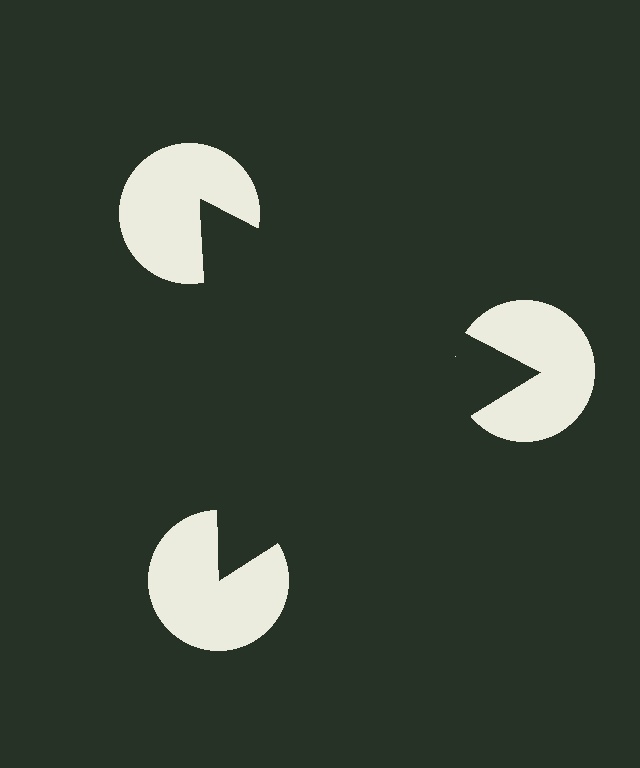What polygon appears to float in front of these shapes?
An illusory triangle — its edges are inferred from the aligned wedge cuts in the pac-man discs, not physically drawn.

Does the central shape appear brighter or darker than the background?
It typically appears slightly darker than the background, even though no actual brightness change is drawn.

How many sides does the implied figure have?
3 sides.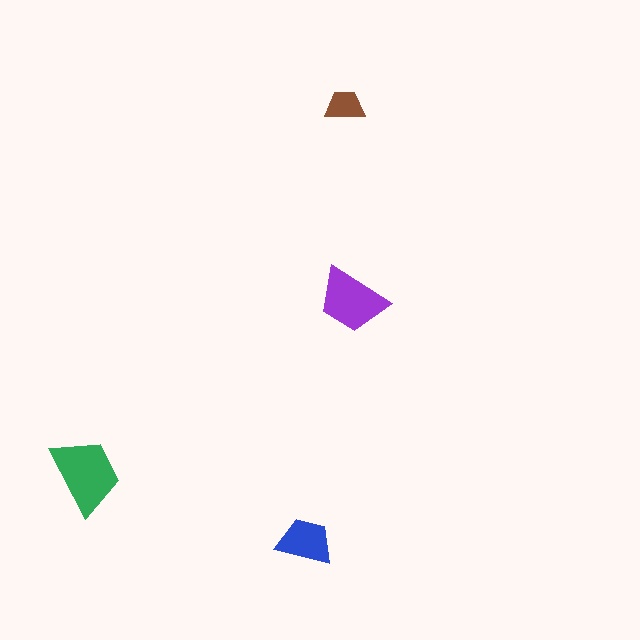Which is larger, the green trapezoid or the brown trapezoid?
The green one.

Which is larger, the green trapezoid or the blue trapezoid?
The green one.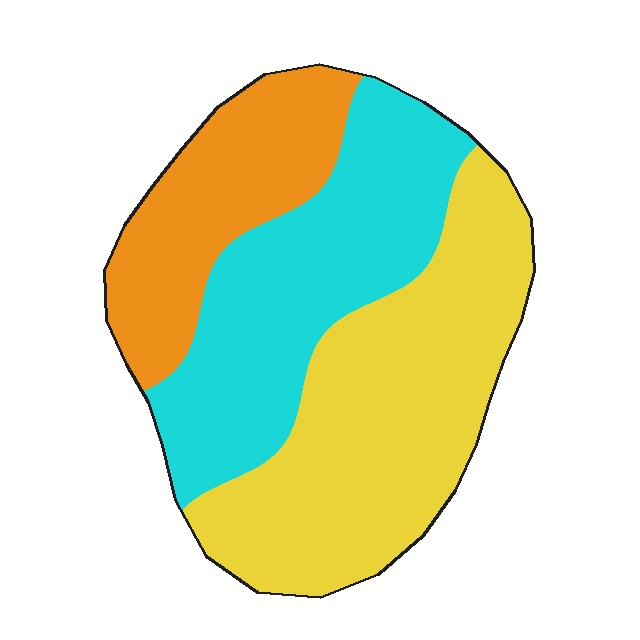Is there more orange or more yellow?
Yellow.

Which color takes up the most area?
Yellow, at roughly 45%.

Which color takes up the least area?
Orange, at roughly 25%.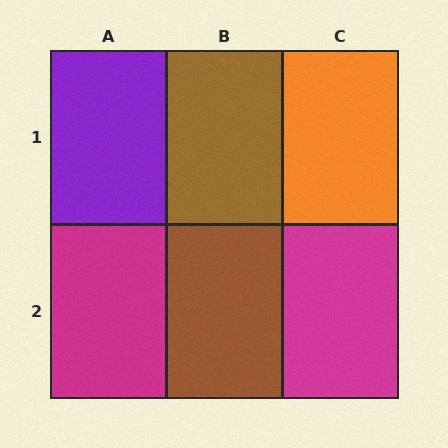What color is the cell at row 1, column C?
Orange.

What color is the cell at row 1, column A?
Purple.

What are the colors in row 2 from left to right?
Magenta, brown, magenta.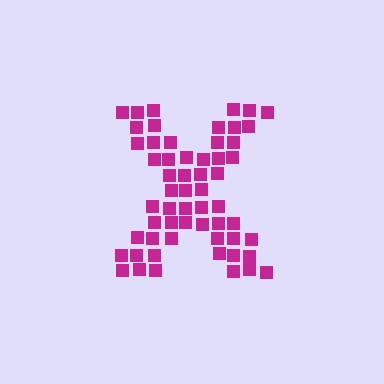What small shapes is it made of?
It is made of small squares.